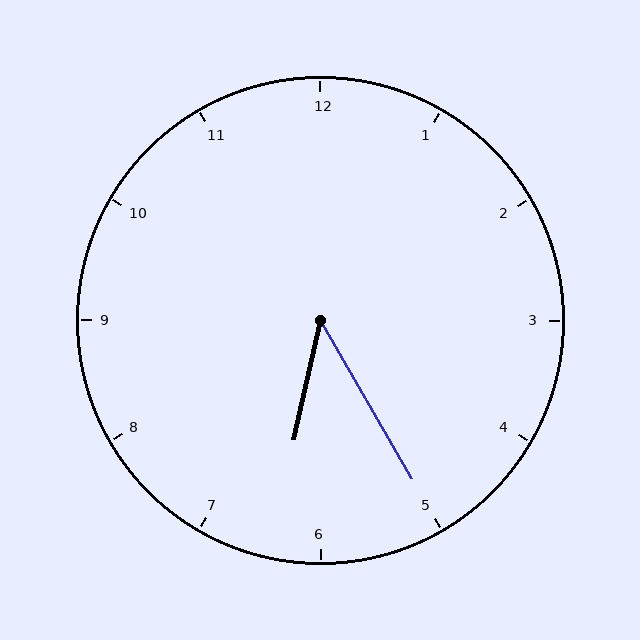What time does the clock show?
6:25.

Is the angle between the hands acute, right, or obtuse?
It is acute.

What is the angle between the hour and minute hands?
Approximately 42 degrees.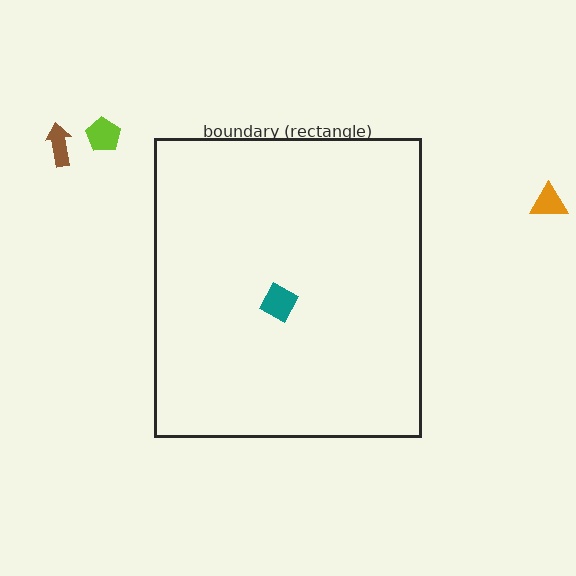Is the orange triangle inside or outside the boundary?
Outside.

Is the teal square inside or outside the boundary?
Inside.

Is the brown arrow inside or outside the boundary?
Outside.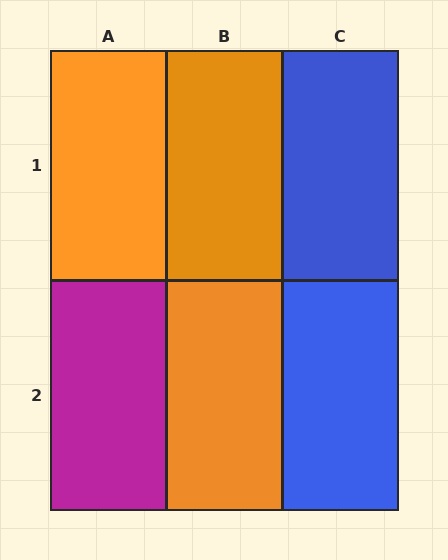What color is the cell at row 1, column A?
Orange.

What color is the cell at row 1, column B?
Orange.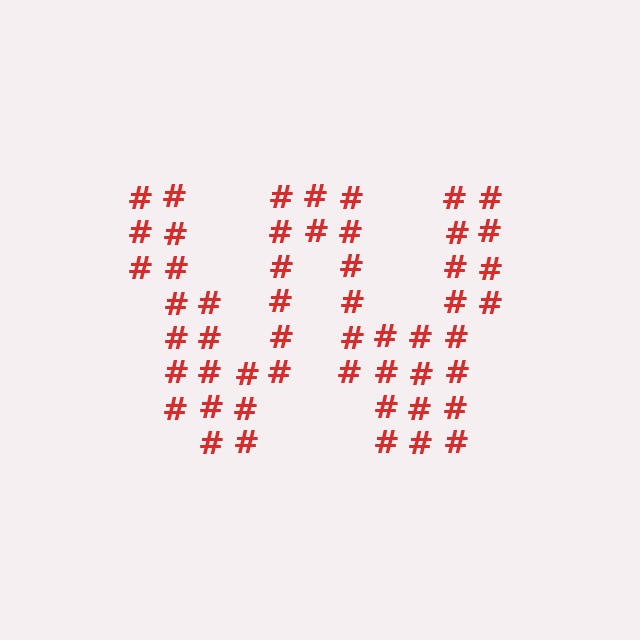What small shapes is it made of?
It is made of small hash symbols.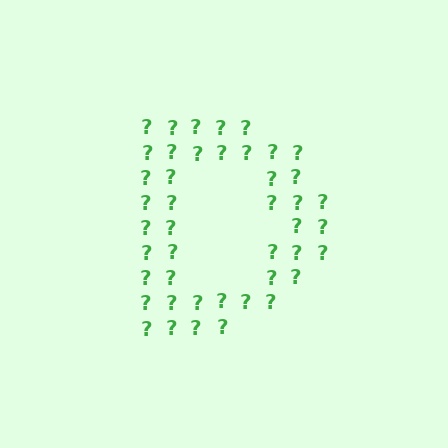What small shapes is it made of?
It is made of small question marks.